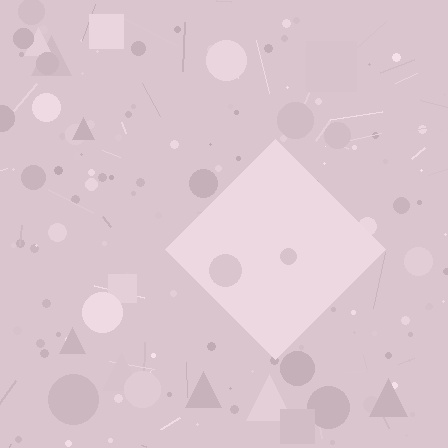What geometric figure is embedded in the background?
A diamond is embedded in the background.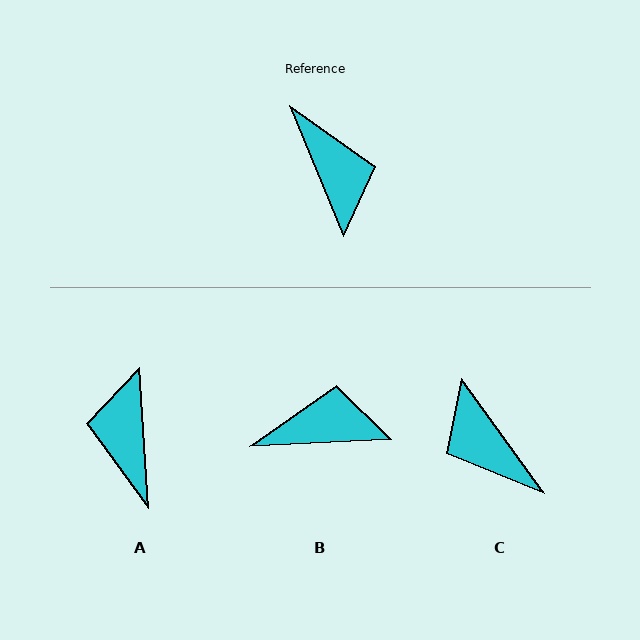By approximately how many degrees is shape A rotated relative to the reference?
Approximately 161 degrees counter-clockwise.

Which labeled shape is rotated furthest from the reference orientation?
C, about 167 degrees away.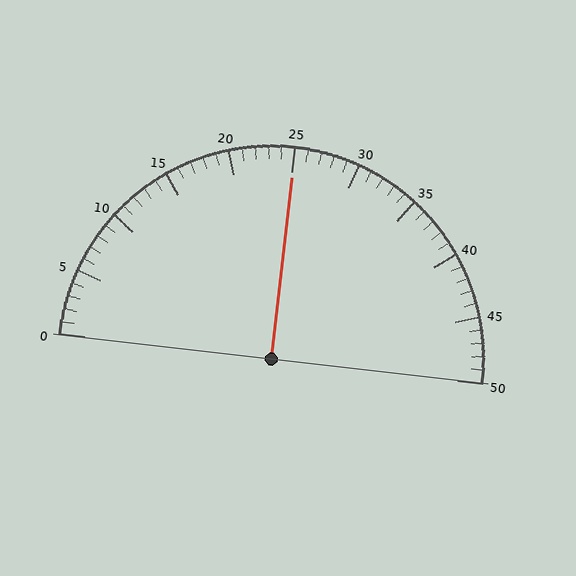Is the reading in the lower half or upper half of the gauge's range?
The reading is in the upper half of the range (0 to 50).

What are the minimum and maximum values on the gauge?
The gauge ranges from 0 to 50.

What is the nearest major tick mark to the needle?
The nearest major tick mark is 25.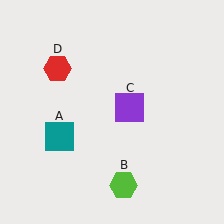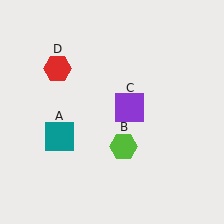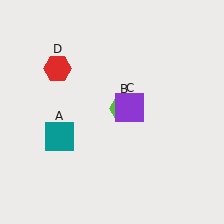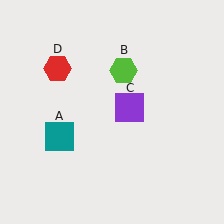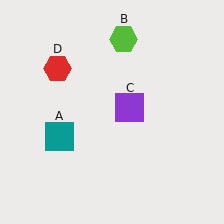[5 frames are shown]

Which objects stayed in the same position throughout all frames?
Teal square (object A) and purple square (object C) and red hexagon (object D) remained stationary.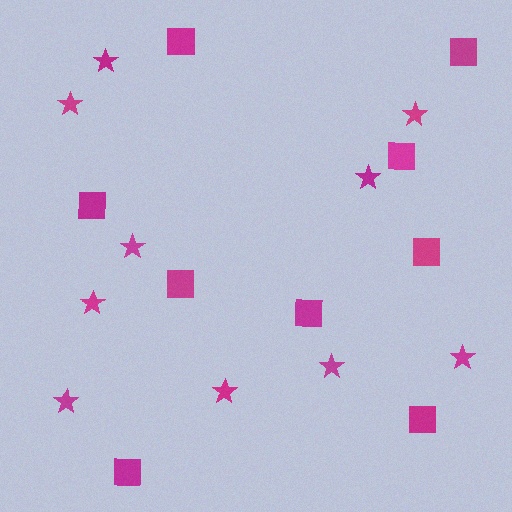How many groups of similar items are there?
There are 2 groups: one group of stars (10) and one group of squares (9).